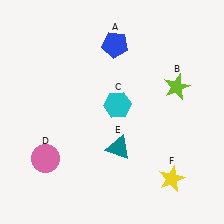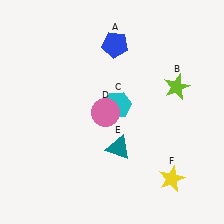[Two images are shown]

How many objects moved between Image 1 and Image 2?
1 object moved between the two images.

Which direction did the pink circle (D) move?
The pink circle (D) moved right.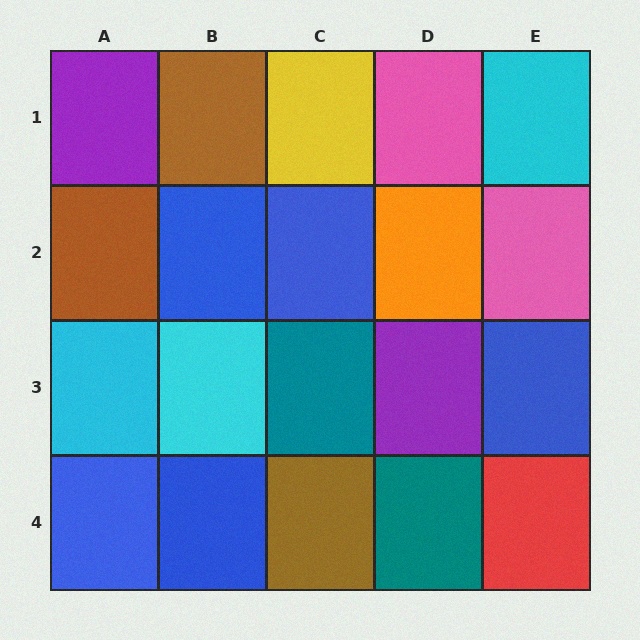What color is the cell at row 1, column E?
Cyan.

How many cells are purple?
2 cells are purple.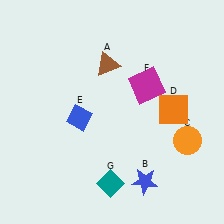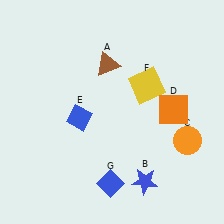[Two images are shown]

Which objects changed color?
F changed from magenta to yellow. G changed from teal to blue.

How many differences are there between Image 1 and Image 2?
There are 2 differences between the two images.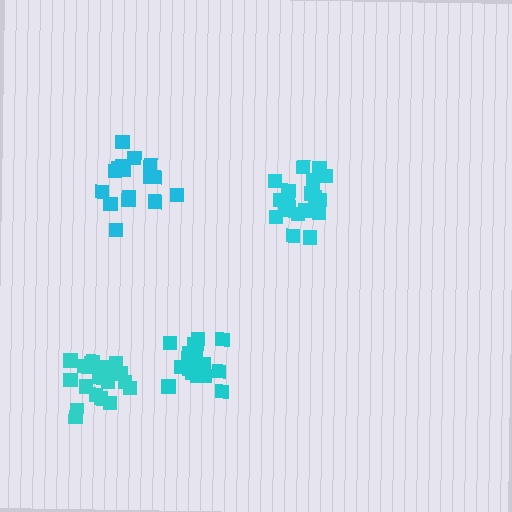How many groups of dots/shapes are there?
There are 4 groups.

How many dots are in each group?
Group 1: 16 dots, Group 2: 21 dots, Group 3: 17 dots, Group 4: 21 dots (75 total).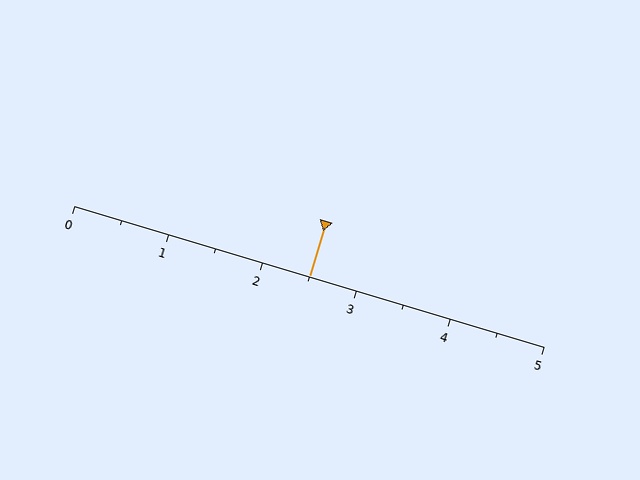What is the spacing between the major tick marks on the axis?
The major ticks are spaced 1 apart.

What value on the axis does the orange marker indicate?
The marker indicates approximately 2.5.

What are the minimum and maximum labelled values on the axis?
The axis runs from 0 to 5.